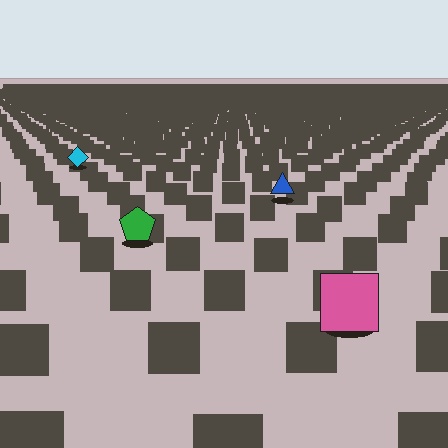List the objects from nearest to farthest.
From nearest to farthest: the pink square, the green pentagon, the blue triangle, the cyan diamond.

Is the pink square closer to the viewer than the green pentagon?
Yes. The pink square is closer — you can tell from the texture gradient: the ground texture is coarser near it.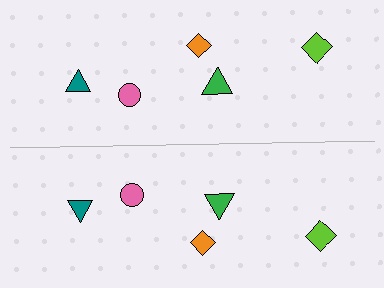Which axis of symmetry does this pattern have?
The pattern has a horizontal axis of symmetry running through the center of the image.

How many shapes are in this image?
There are 10 shapes in this image.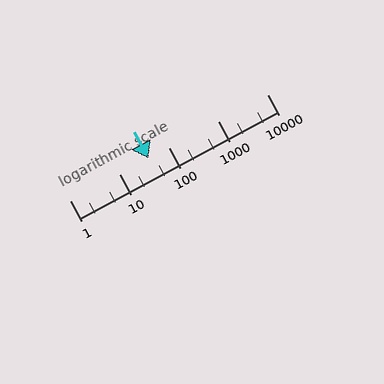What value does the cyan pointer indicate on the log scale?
The pointer indicates approximately 39.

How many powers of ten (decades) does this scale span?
The scale spans 4 decades, from 1 to 10000.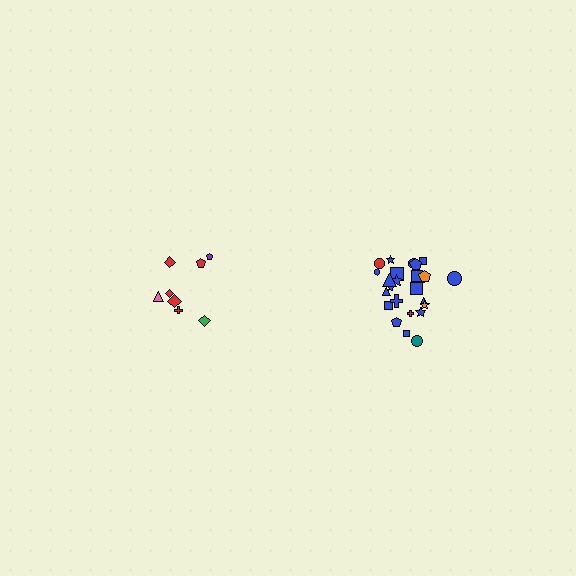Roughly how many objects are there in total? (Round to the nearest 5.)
Roughly 35 objects in total.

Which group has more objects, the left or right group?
The right group.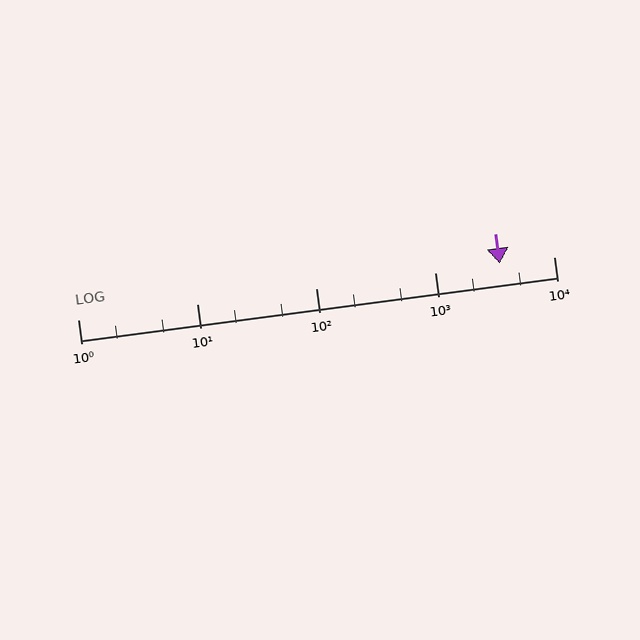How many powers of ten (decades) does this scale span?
The scale spans 4 decades, from 1 to 10000.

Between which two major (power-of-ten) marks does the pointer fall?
The pointer is between 1000 and 10000.